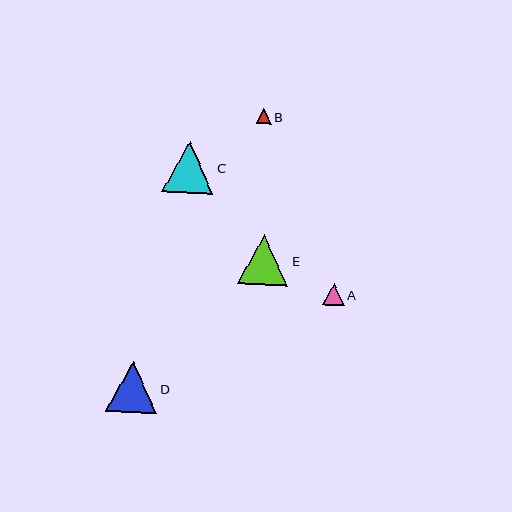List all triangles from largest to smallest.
From largest to smallest: C, D, E, A, B.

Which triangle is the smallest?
Triangle B is the smallest with a size of approximately 15 pixels.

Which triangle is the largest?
Triangle C is the largest with a size of approximately 52 pixels.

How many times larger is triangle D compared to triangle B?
Triangle D is approximately 3.4 times the size of triangle B.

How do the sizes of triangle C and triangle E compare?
Triangle C and triangle E are approximately the same size.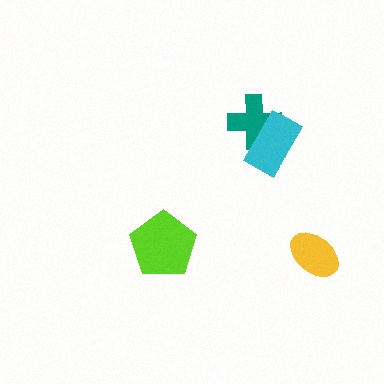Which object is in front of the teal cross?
The cyan rectangle is in front of the teal cross.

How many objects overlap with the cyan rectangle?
1 object overlaps with the cyan rectangle.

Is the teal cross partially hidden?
Yes, it is partially covered by another shape.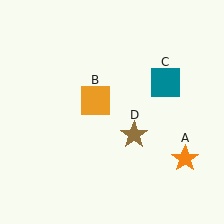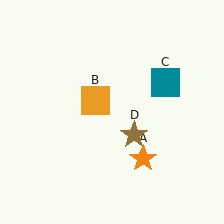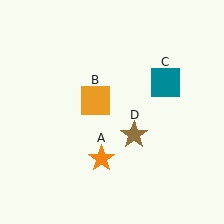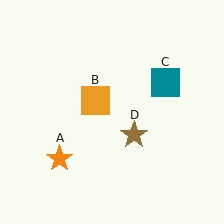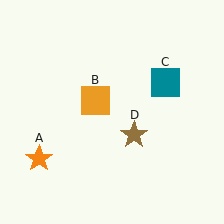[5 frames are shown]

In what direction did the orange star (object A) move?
The orange star (object A) moved left.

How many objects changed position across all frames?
1 object changed position: orange star (object A).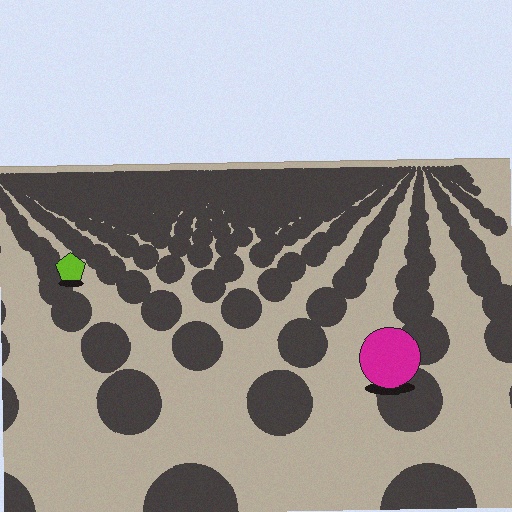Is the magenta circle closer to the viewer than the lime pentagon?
Yes. The magenta circle is closer — you can tell from the texture gradient: the ground texture is coarser near it.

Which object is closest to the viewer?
The magenta circle is closest. The texture marks near it are larger and more spread out.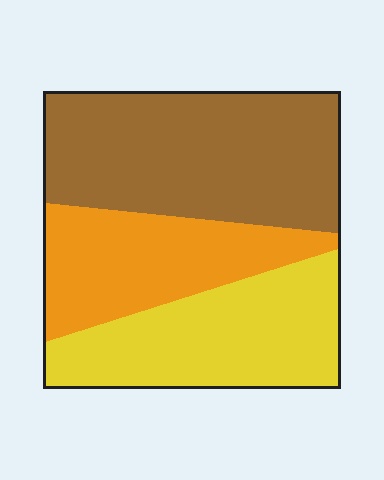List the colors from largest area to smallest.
From largest to smallest: brown, yellow, orange.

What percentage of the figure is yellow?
Yellow takes up between a sixth and a third of the figure.